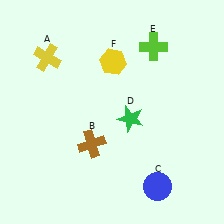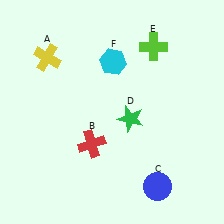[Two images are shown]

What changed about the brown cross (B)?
In Image 1, B is brown. In Image 2, it changed to red.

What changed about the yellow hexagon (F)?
In Image 1, F is yellow. In Image 2, it changed to cyan.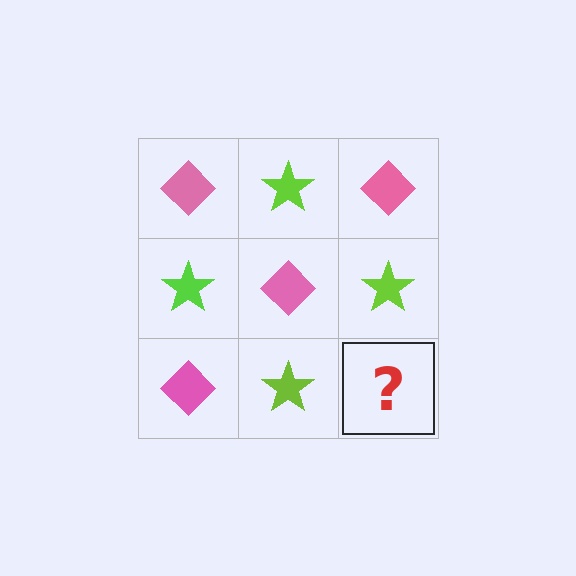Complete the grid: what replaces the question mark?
The question mark should be replaced with a pink diamond.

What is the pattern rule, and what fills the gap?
The rule is that it alternates pink diamond and lime star in a checkerboard pattern. The gap should be filled with a pink diamond.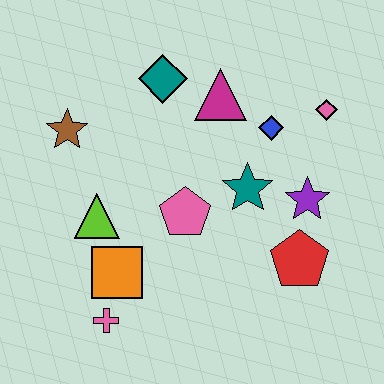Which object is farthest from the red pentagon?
The brown star is farthest from the red pentagon.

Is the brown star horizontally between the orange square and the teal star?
No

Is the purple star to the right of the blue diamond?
Yes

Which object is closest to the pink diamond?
The blue diamond is closest to the pink diamond.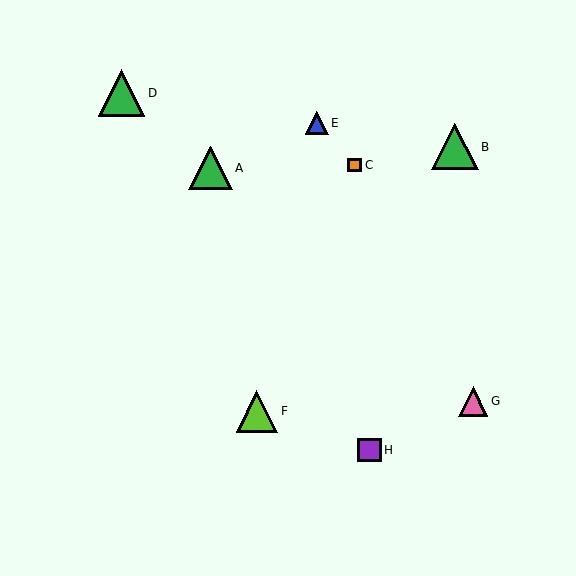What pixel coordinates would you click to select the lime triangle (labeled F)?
Click at (257, 411) to select the lime triangle F.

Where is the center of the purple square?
The center of the purple square is at (369, 450).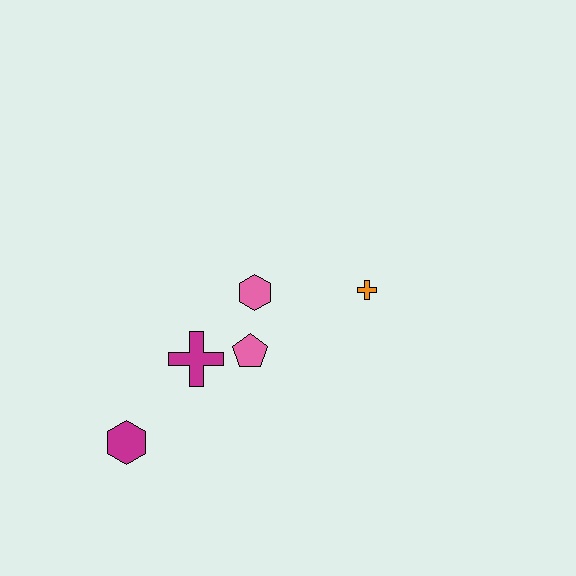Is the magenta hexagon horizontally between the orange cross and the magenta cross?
No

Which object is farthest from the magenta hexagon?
The orange cross is farthest from the magenta hexagon.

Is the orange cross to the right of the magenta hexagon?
Yes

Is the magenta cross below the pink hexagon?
Yes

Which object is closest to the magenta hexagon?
The magenta cross is closest to the magenta hexagon.